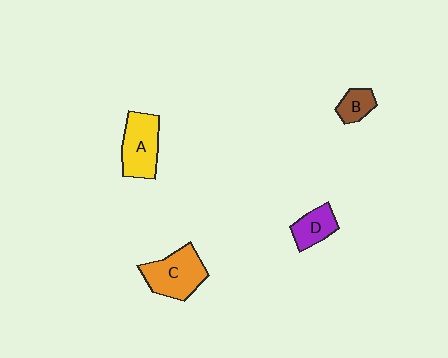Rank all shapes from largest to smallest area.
From largest to smallest: C (orange), A (yellow), D (purple), B (brown).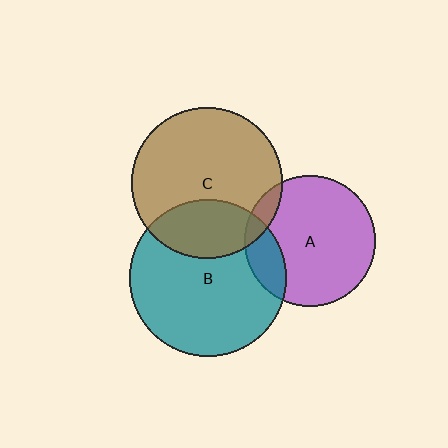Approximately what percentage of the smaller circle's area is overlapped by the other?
Approximately 15%.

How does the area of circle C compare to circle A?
Approximately 1.3 times.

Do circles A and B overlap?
Yes.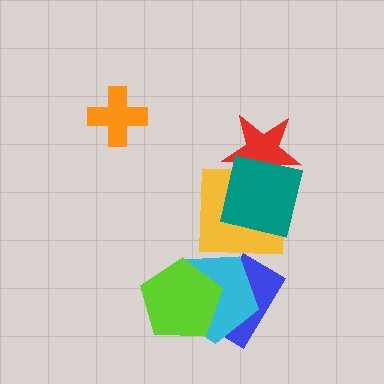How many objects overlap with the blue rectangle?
2 objects overlap with the blue rectangle.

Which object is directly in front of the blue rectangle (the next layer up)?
The cyan pentagon is directly in front of the blue rectangle.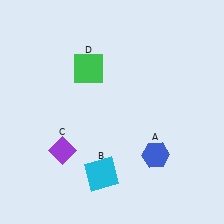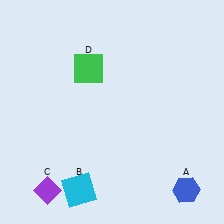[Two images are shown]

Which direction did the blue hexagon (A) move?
The blue hexagon (A) moved down.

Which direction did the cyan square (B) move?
The cyan square (B) moved left.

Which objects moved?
The objects that moved are: the blue hexagon (A), the cyan square (B), the purple diamond (C).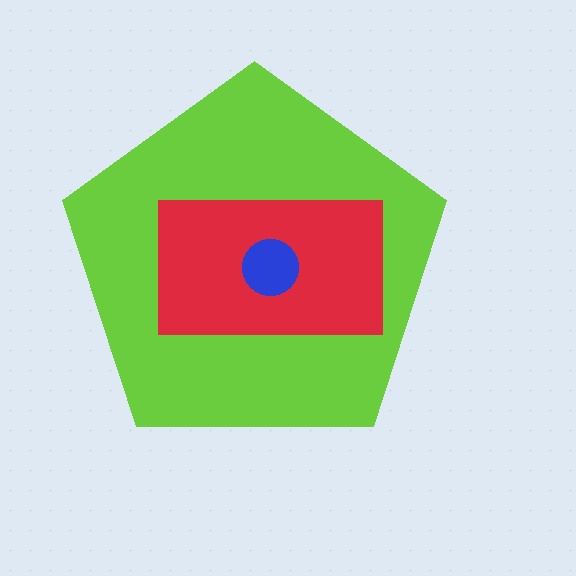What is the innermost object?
The blue circle.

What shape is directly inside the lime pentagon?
The red rectangle.